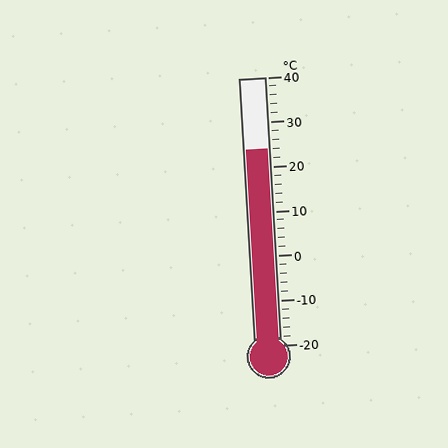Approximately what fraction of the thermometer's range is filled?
The thermometer is filled to approximately 75% of its range.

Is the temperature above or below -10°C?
The temperature is above -10°C.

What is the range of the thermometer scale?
The thermometer scale ranges from -20°C to 40°C.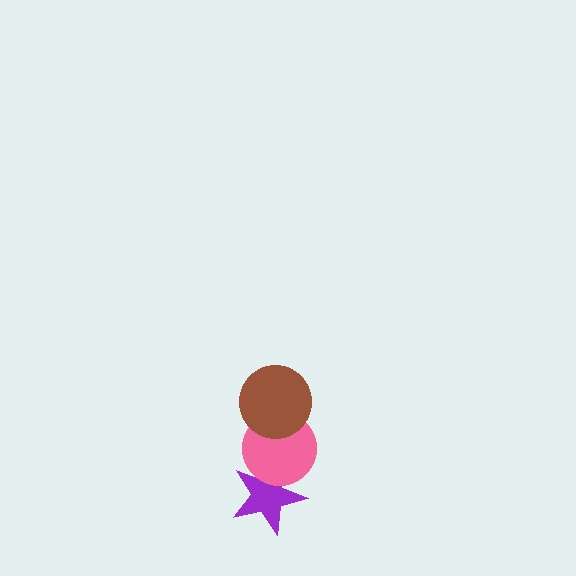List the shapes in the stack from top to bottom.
From top to bottom: the brown circle, the pink circle, the purple star.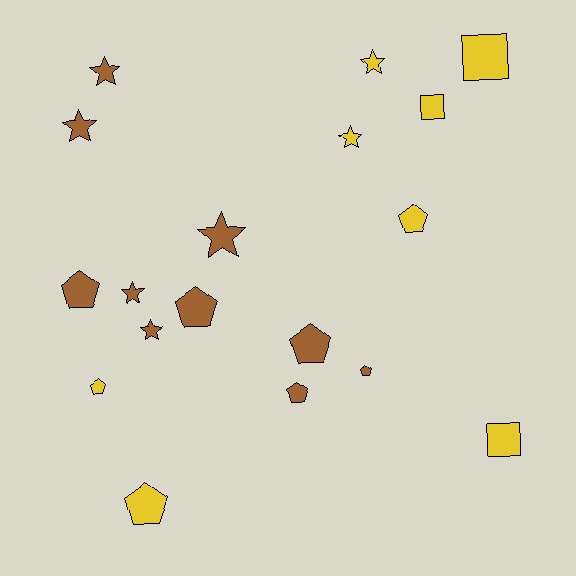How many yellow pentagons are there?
There are 3 yellow pentagons.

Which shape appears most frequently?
Pentagon, with 8 objects.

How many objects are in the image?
There are 18 objects.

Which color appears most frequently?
Brown, with 10 objects.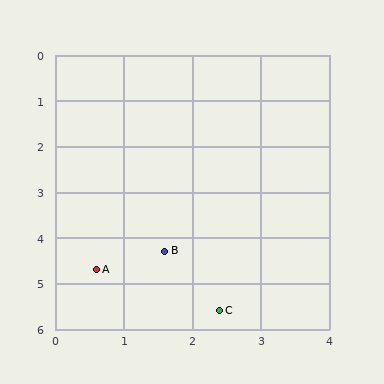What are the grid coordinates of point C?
Point C is at approximately (2.4, 5.6).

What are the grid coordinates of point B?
Point B is at approximately (1.6, 4.3).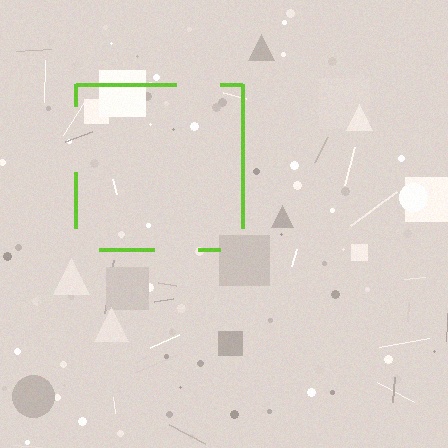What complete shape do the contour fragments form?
The contour fragments form a square.